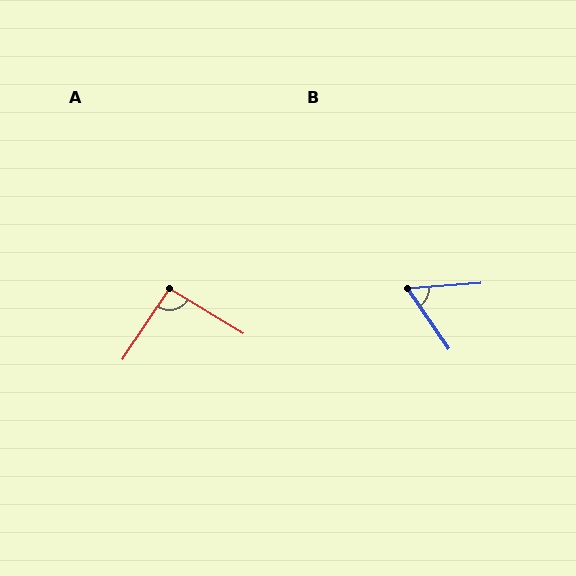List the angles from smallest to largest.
B (60°), A (92°).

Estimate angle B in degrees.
Approximately 60 degrees.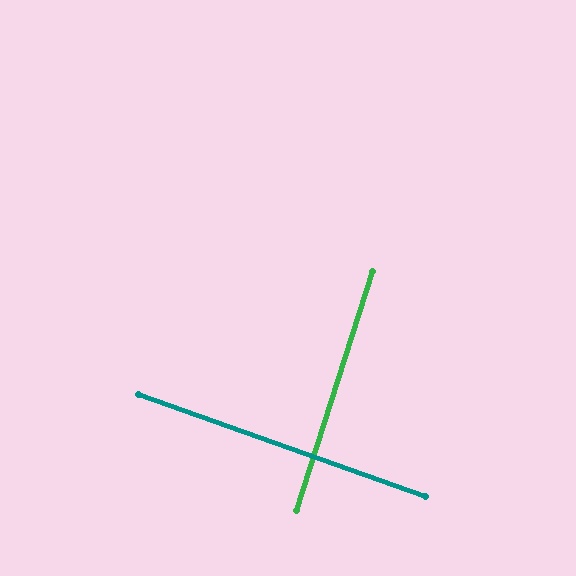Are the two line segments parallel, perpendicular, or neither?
Perpendicular — they meet at approximately 88°.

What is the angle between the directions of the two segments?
Approximately 88 degrees.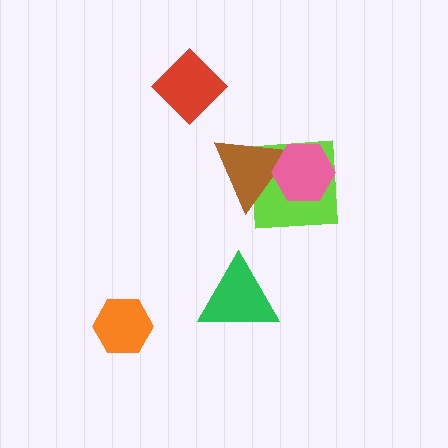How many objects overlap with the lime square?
2 objects overlap with the lime square.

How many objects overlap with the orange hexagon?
0 objects overlap with the orange hexagon.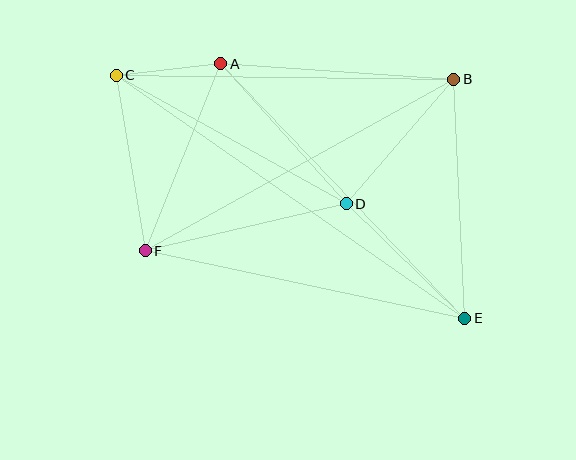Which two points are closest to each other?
Points A and C are closest to each other.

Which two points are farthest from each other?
Points C and E are farthest from each other.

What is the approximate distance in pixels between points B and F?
The distance between B and F is approximately 353 pixels.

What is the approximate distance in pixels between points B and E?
The distance between B and E is approximately 239 pixels.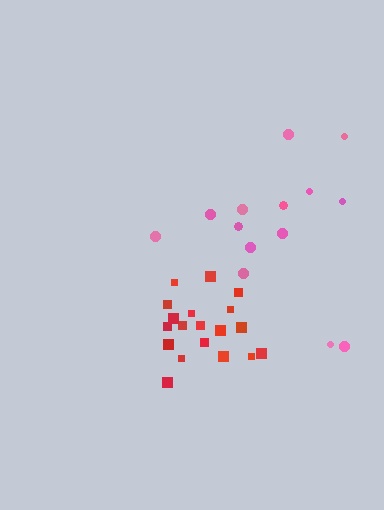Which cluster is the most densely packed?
Red.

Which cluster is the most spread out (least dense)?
Pink.